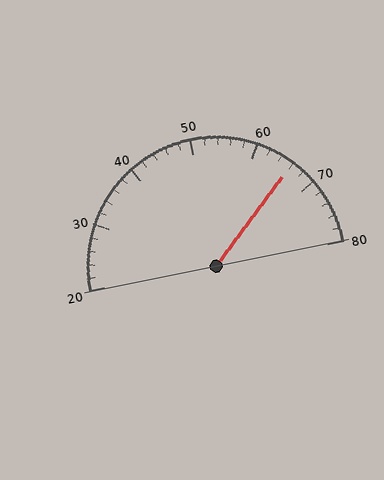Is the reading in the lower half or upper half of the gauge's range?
The reading is in the upper half of the range (20 to 80).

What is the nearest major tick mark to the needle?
The nearest major tick mark is 70.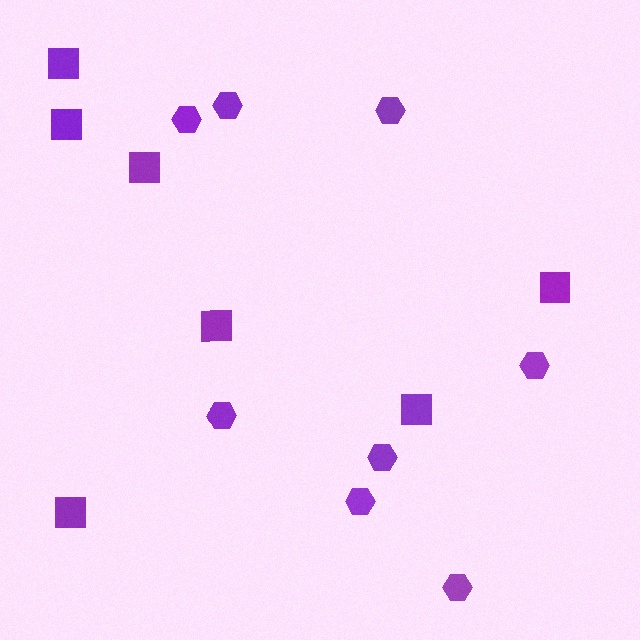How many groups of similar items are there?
There are 2 groups: one group of squares (7) and one group of hexagons (8).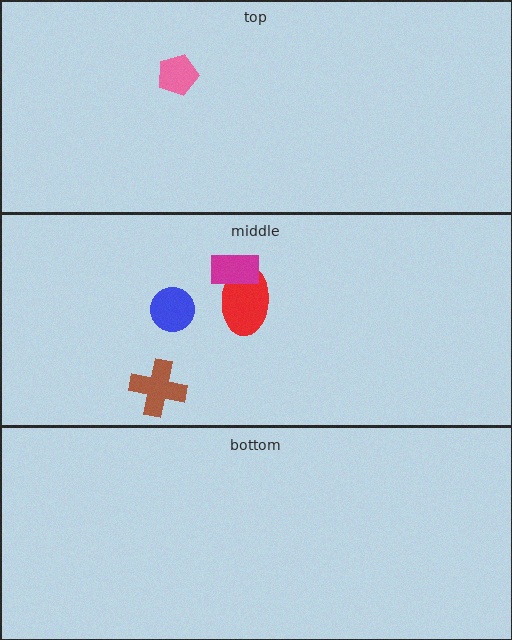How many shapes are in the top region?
1.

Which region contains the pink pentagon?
The top region.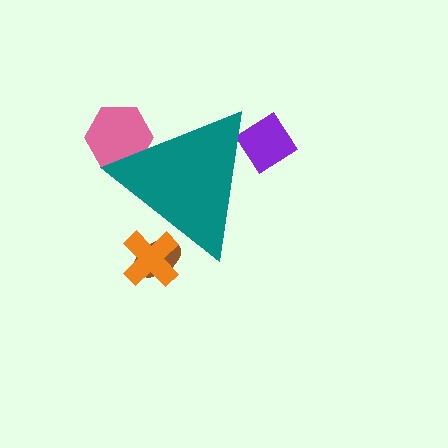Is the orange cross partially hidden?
Yes, the orange cross is partially hidden behind the teal triangle.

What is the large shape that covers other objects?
A teal triangle.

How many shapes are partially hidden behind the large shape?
4 shapes are partially hidden.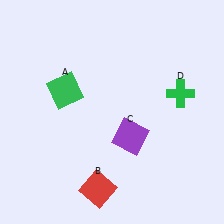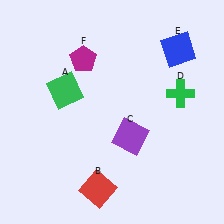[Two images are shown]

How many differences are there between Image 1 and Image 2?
There are 2 differences between the two images.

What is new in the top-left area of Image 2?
A magenta pentagon (F) was added in the top-left area of Image 2.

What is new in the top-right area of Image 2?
A blue square (E) was added in the top-right area of Image 2.